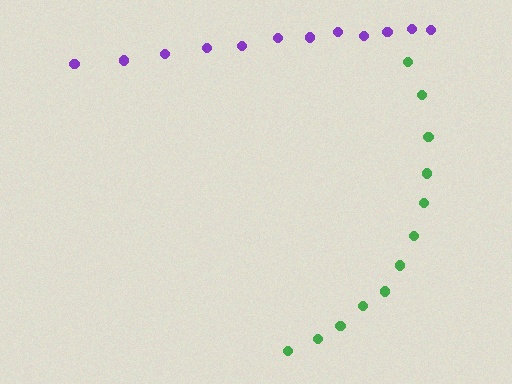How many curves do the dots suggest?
There are 2 distinct paths.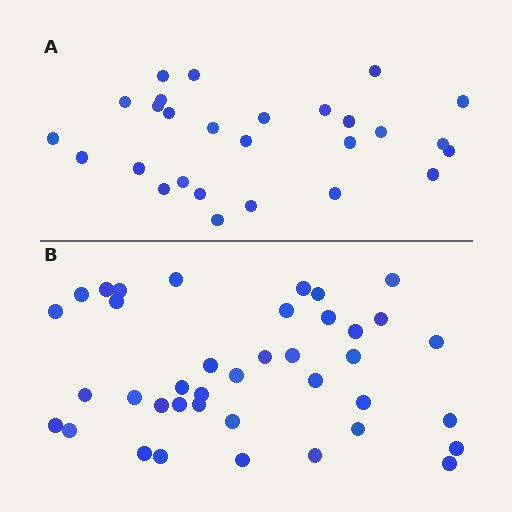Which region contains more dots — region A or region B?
Region B (the bottom region) has more dots.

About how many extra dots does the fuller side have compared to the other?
Region B has roughly 12 or so more dots than region A.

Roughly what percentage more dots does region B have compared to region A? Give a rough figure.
About 45% more.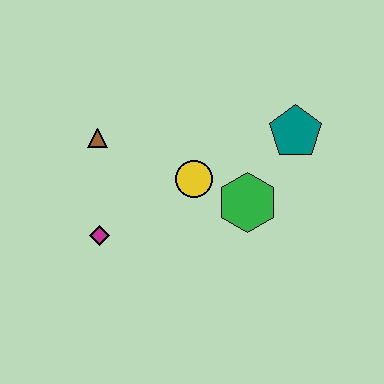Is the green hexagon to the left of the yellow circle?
No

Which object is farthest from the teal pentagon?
The magenta diamond is farthest from the teal pentagon.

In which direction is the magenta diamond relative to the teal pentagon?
The magenta diamond is to the left of the teal pentagon.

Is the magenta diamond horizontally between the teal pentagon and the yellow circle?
No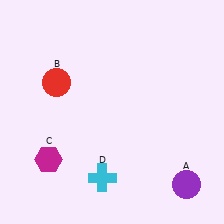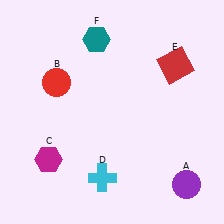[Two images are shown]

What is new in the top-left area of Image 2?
A teal hexagon (F) was added in the top-left area of Image 2.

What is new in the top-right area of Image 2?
A red square (E) was added in the top-right area of Image 2.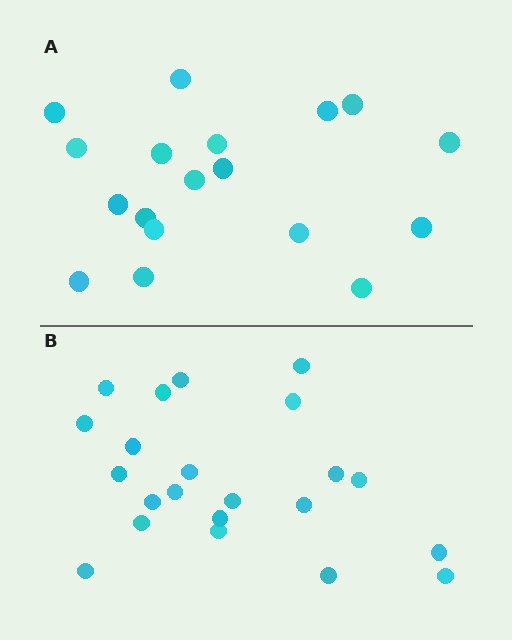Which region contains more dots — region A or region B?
Region B (the bottom region) has more dots.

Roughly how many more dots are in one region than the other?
Region B has about 4 more dots than region A.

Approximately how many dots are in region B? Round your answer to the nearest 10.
About 20 dots. (The exact count is 22, which rounds to 20.)